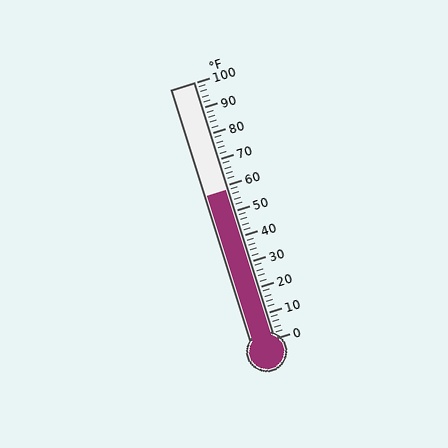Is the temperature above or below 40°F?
The temperature is above 40°F.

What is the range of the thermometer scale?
The thermometer scale ranges from 0°F to 100°F.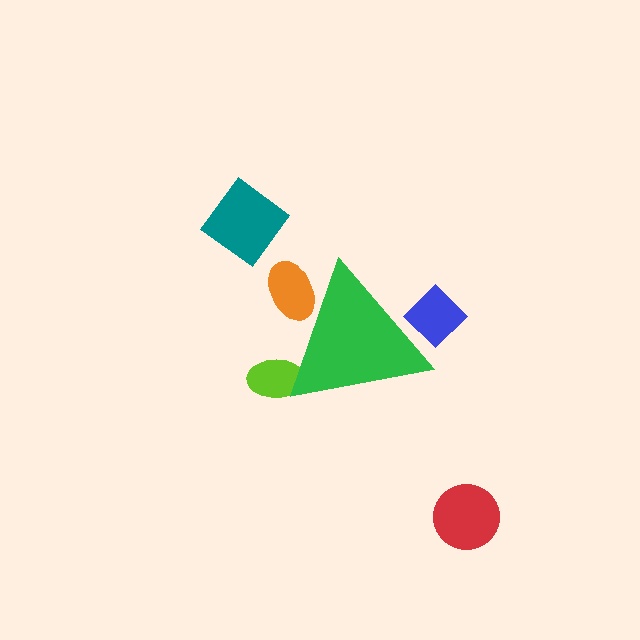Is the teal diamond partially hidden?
No, the teal diamond is fully visible.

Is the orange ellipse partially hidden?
Yes, the orange ellipse is partially hidden behind the green triangle.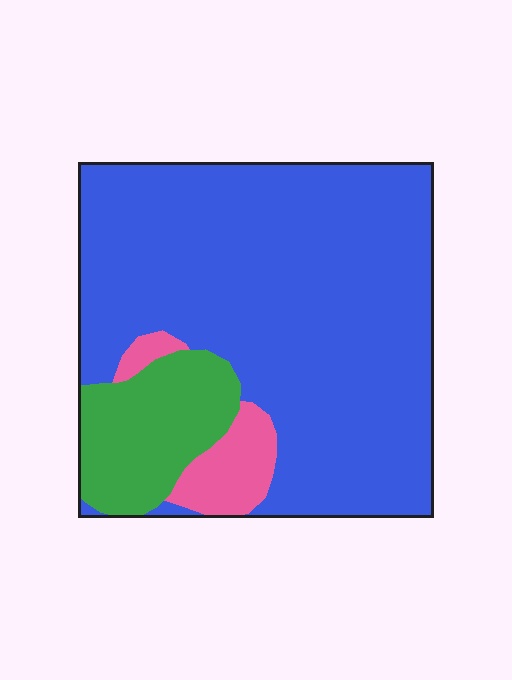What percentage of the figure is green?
Green takes up about one sixth (1/6) of the figure.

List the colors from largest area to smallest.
From largest to smallest: blue, green, pink.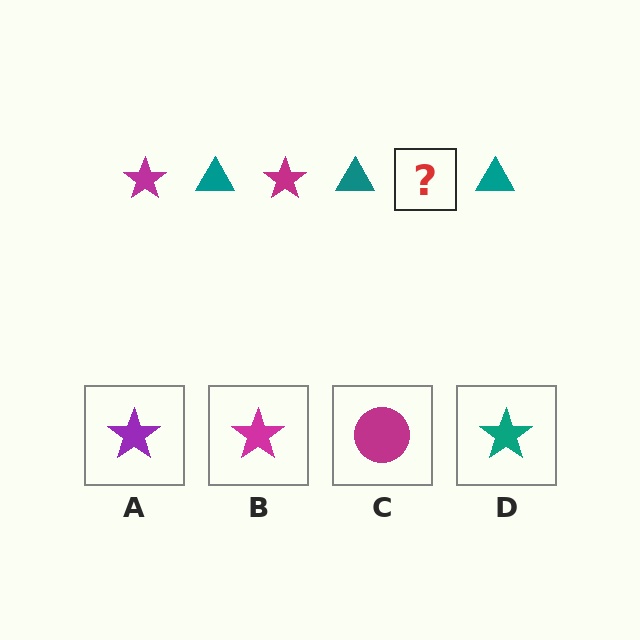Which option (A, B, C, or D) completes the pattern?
B.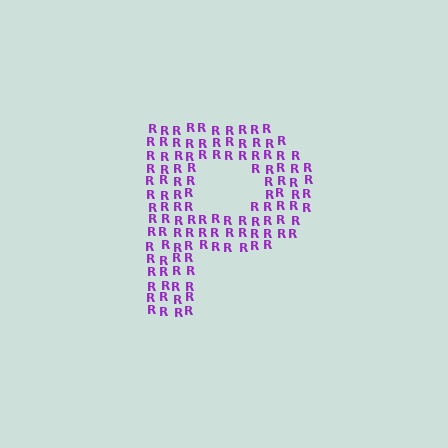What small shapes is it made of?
It is made of small letter R's.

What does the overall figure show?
The overall figure shows the letter P.